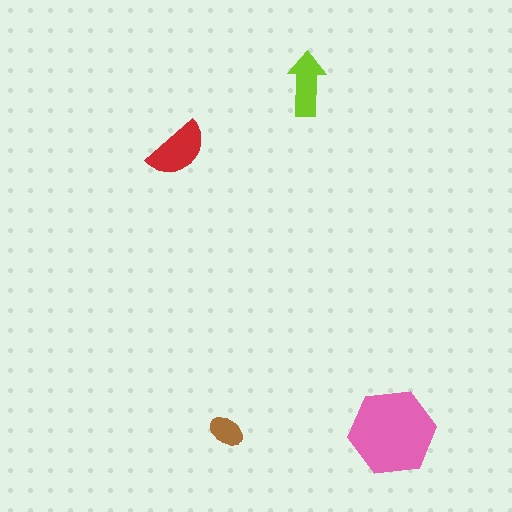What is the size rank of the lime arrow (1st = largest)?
3rd.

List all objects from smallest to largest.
The brown ellipse, the lime arrow, the red semicircle, the pink hexagon.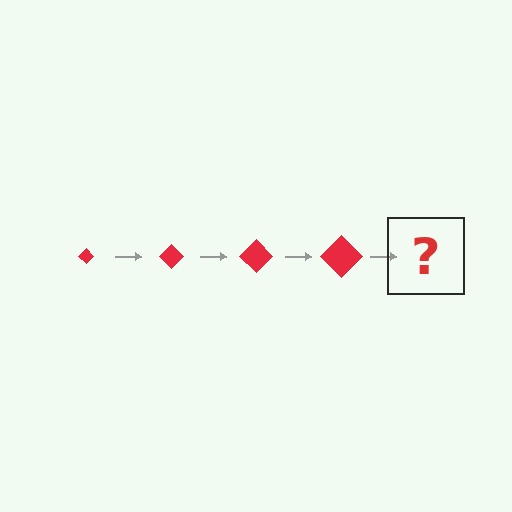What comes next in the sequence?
The next element should be a red diamond, larger than the previous one.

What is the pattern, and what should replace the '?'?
The pattern is that the diamond gets progressively larger each step. The '?' should be a red diamond, larger than the previous one.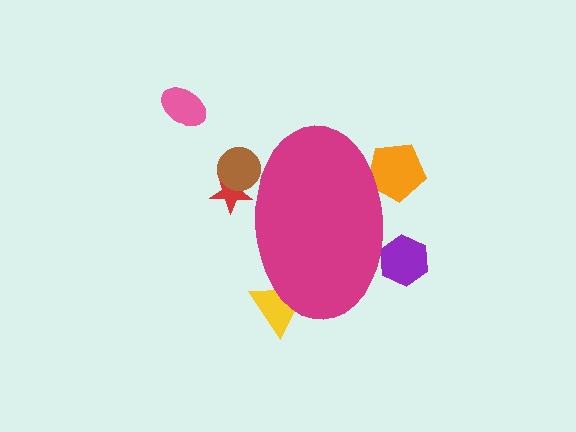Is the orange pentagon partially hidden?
Yes, the orange pentagon is partially hidden behind the magenta ellipse.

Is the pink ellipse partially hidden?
No, the pink ellipse is fully visible.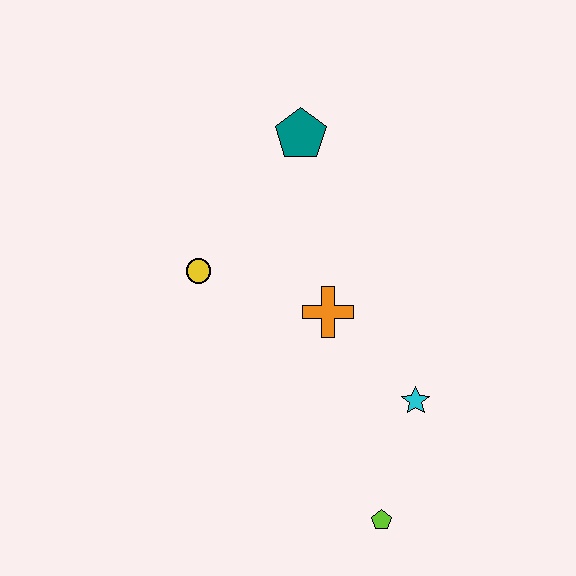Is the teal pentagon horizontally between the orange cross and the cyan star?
No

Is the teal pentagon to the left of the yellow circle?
No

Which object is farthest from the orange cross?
The lime pentagon is farthest from the orange cross.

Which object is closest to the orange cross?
The cyan star is closest to the orange cross.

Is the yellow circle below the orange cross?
No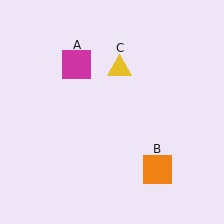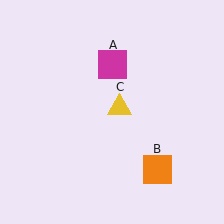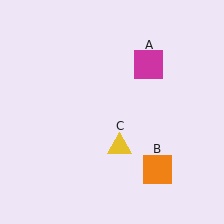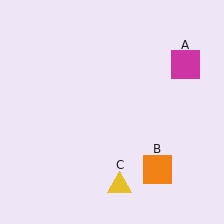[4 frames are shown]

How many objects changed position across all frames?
2 objects changed position: magenta square (object A), yellow triangle (object C).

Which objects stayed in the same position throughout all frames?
Orange square (object B) remained stationary.